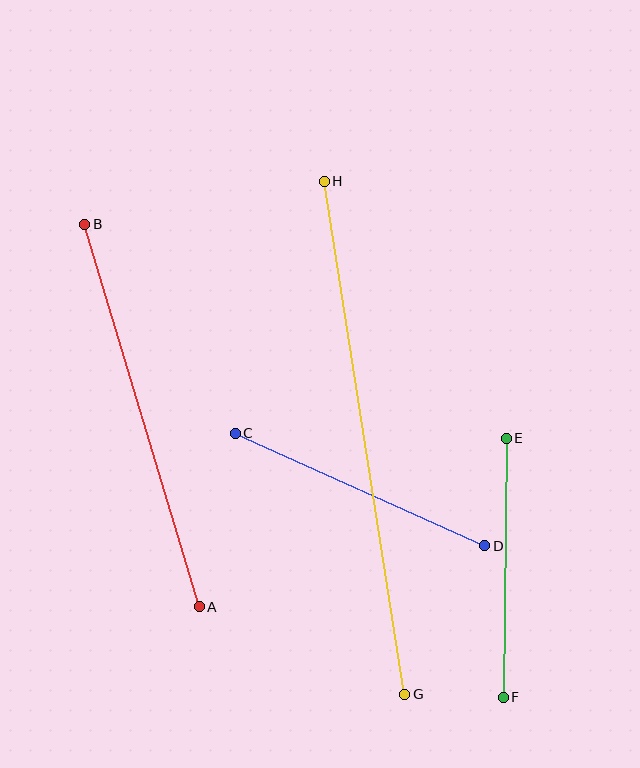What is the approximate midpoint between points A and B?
The midpoint is at approximately (142, 415) pixels.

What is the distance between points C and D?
The distance is approximately 274 pixels.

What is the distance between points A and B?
The distance is approximately 399 pixels.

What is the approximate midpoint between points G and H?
The midpoint is at approximately (365, 438) pixels.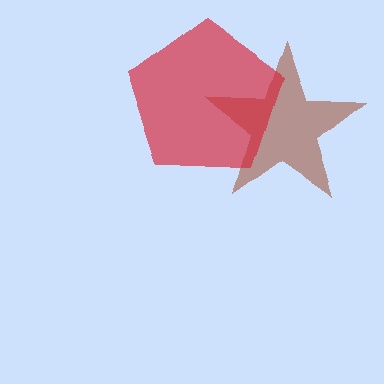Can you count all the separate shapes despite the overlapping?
Yes, there are 2 separate shapes.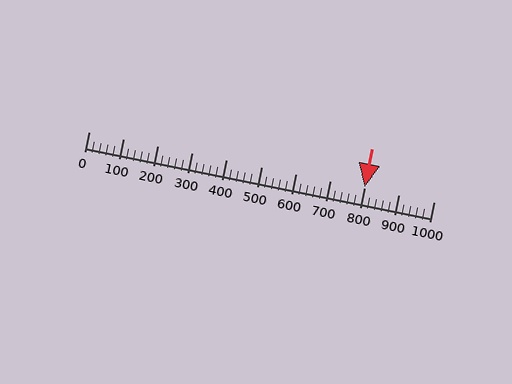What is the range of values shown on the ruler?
The ruler shows values from 0 to 1000.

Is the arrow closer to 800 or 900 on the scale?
The arrow is closer to 800.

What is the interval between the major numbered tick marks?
The major tick marks are spaced 100 units apart.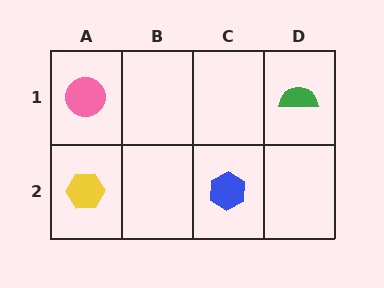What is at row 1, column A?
A pink circle.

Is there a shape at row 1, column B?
No, that cell is empty.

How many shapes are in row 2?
2 shapes.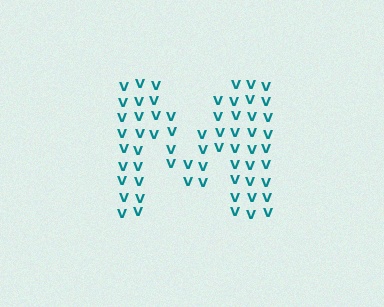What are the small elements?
The small elements are letter V's.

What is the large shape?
The large shape is the letter M.